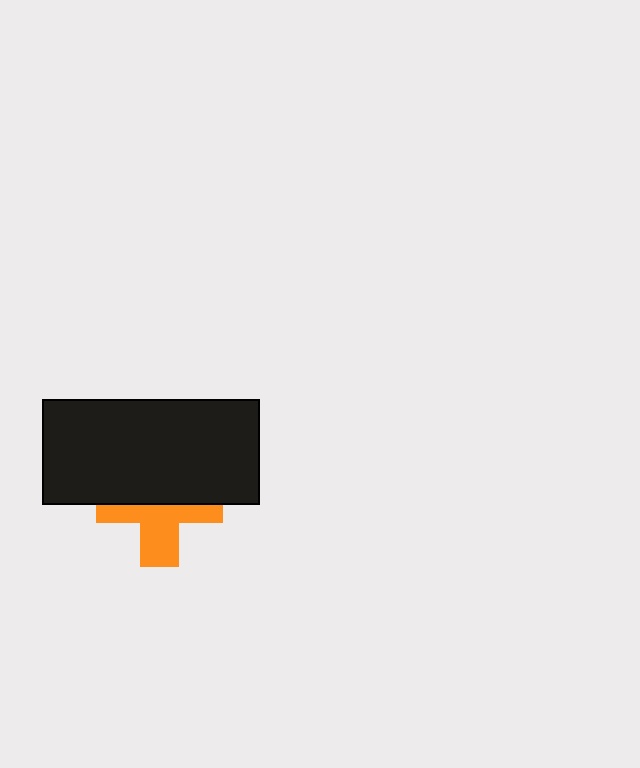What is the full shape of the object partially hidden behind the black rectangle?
The partially hidden object is an orange cross.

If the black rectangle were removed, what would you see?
You would see the complete orange cross.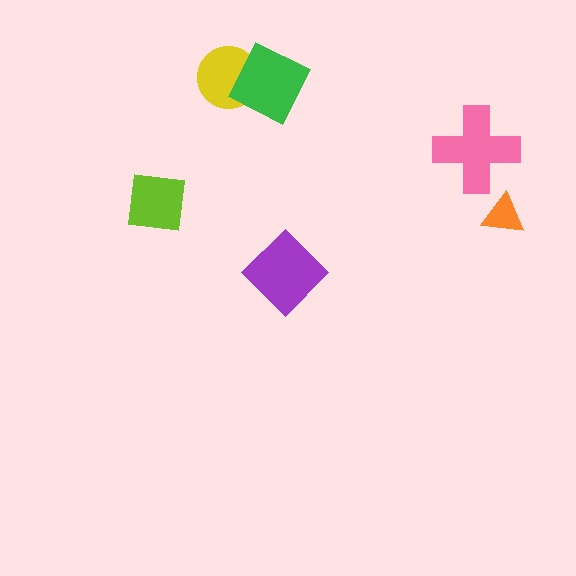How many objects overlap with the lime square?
0 objects overlap with the lime square.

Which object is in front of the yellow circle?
The green diamond is in front of the yellow circle.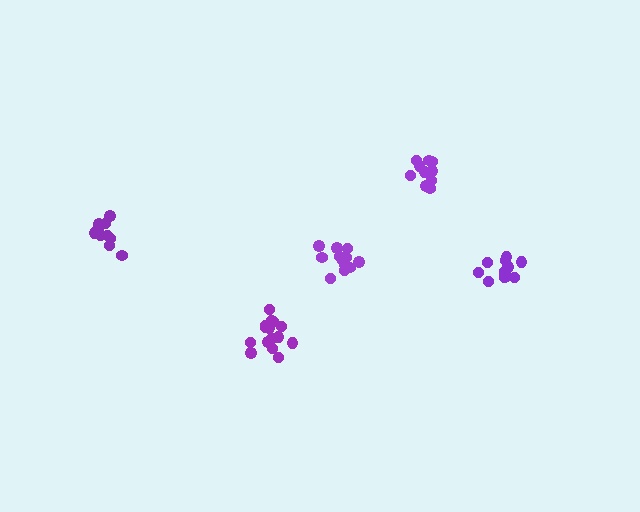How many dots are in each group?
Group 1: 11 dots, Group 2: 11 dots, Group 3: 15 dots, Group 4: 13 dots, Group 5: 12 dots (62 total).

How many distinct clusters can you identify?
There are 5 distinct clusters.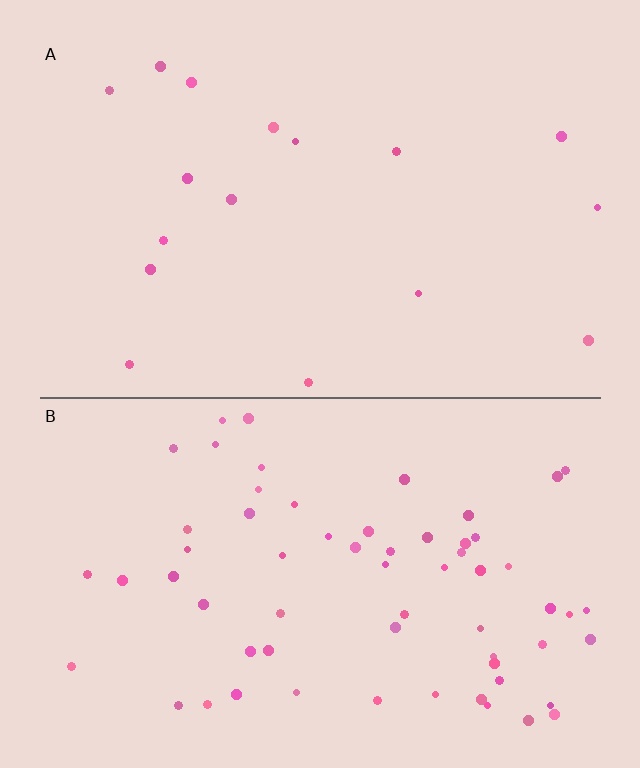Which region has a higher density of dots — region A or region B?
B (the bottom).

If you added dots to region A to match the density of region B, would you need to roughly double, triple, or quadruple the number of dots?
Approximately quadruple.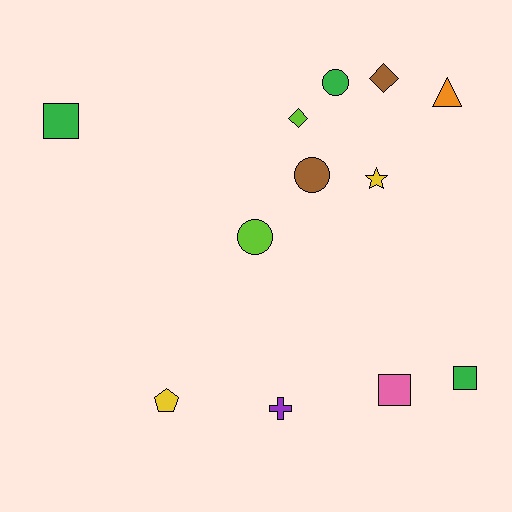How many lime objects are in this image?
There are 2 lime objects.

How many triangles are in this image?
There is 1 triangle.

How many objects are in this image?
There are 12 objects.